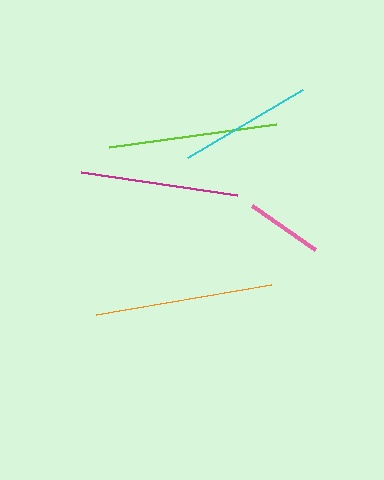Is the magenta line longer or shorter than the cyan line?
The magenta line is longer than the cyan line.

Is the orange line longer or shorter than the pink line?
The orange line is longer than the pink line.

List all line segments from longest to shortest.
From longest to shortest: orange, lime, magenta, cyan, pink.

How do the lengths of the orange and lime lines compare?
The orange and lime lines are approximately the same length.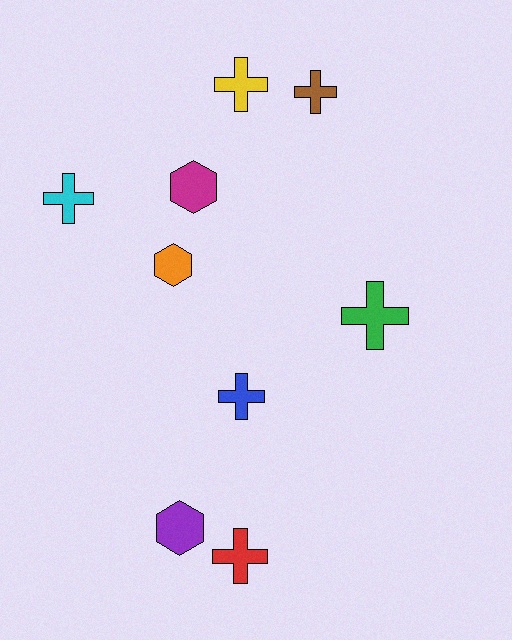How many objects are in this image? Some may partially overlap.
There are 9 objects.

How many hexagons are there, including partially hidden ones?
There are 3 hexagons.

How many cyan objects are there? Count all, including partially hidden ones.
There is 1 cyan object.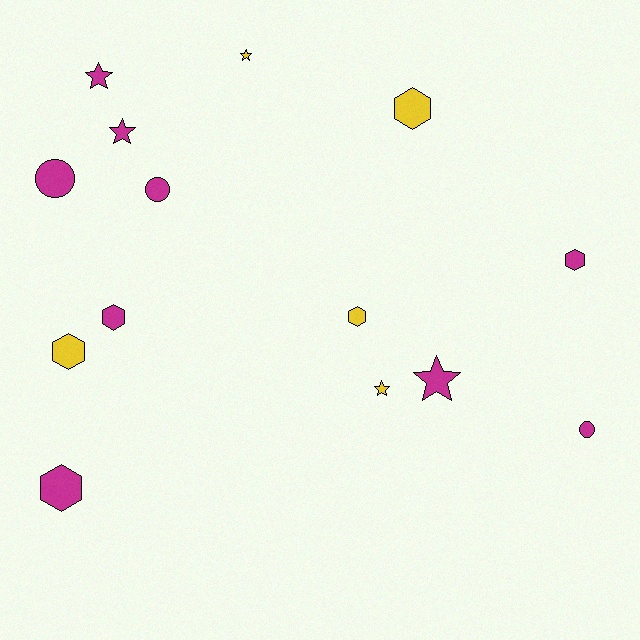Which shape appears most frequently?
Hexagon, with 6 objects.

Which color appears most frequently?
Magenta, with 9 objects.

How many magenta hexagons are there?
There are 3 magenta hexagons.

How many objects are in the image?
There are 14 objects.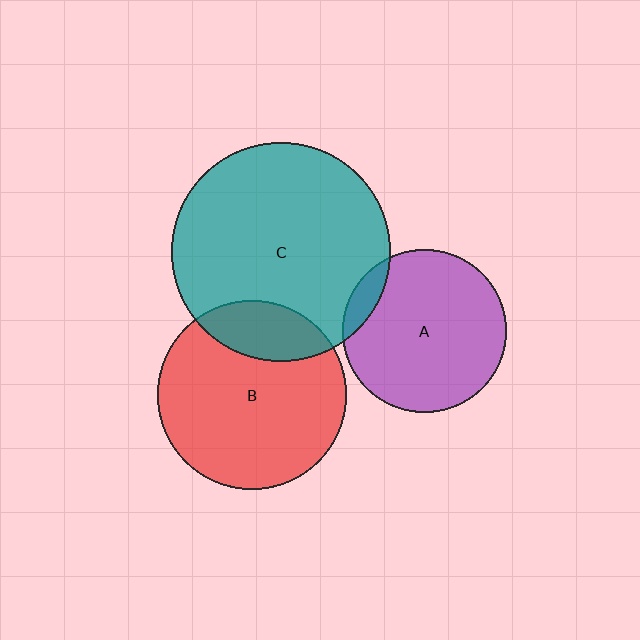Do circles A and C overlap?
Yes.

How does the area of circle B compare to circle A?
Approximately 1.3 times.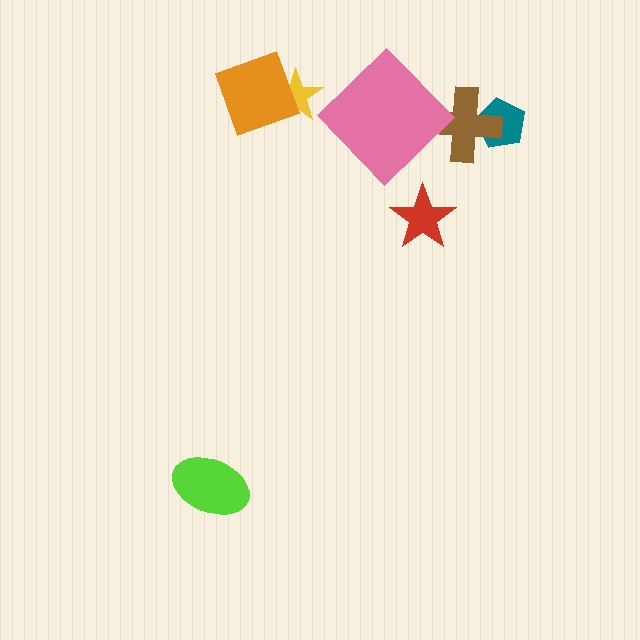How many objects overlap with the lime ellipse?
0 objects overlap with the lime ellipse.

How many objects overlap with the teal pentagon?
1 object overlaps with the teal pentagon.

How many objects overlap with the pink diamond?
0 objects overlap with the pink diamond.